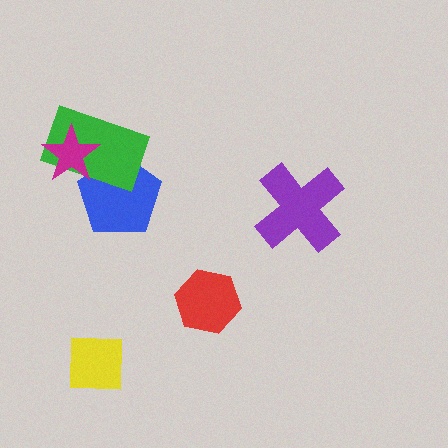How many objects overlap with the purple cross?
0 objects overlap with the purple cross.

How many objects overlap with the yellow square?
0 objects overlap with the yellow square.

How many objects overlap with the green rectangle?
2 objects overlap with the green rectangle.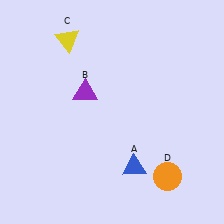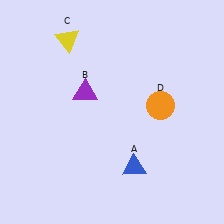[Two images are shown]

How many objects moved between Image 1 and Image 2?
1 object moved between the two images.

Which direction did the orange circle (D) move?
The orange circle (D) moved up.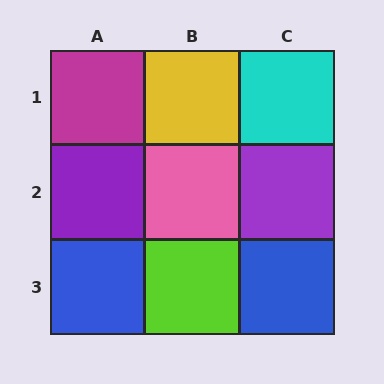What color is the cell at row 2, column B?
Pink.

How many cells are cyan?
1 cell is cyan.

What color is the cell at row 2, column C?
Purple.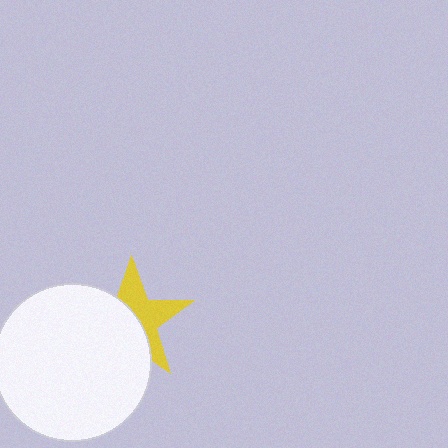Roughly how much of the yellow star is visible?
About half of it is visible (roughly 47%).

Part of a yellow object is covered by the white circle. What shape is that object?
It is a star.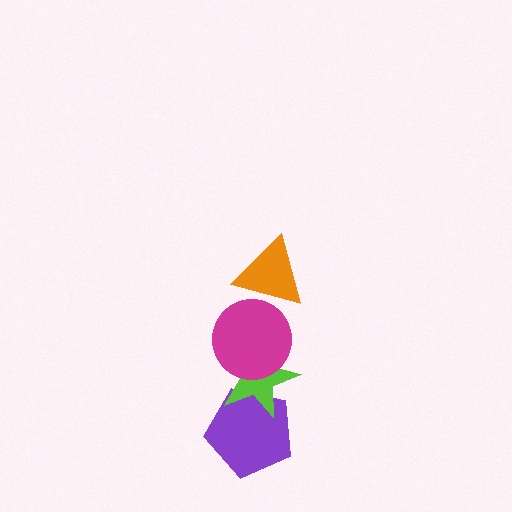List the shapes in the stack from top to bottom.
From top to bottom: the orange triangle, the magenta circle, the lime star, the purple pentagon.